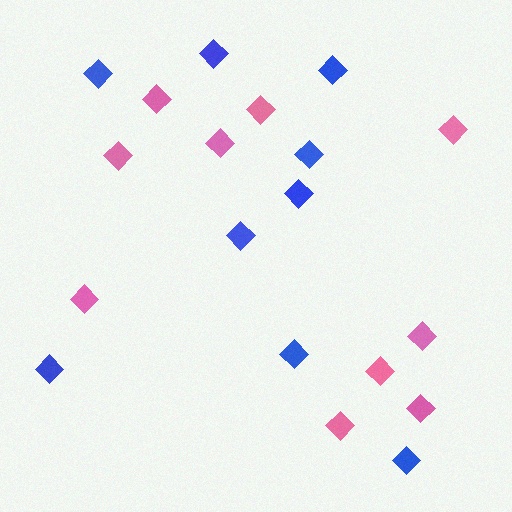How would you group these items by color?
There are 2 groups: one group of pink diamonds (10) and one group of blue diamonds (9).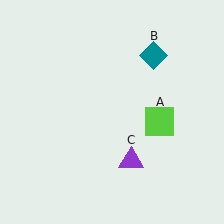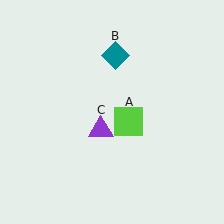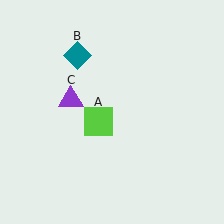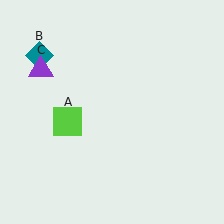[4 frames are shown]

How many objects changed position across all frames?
3 objects changed position: lime square (object A), teal diamond (object B), purple triangle (object C).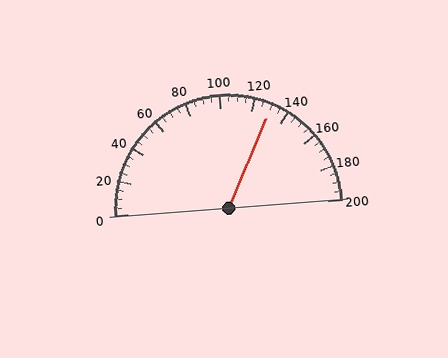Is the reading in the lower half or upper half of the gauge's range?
The reading is in the upper half of the range (0 to 200).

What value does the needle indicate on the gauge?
The needle indicates approximately 130.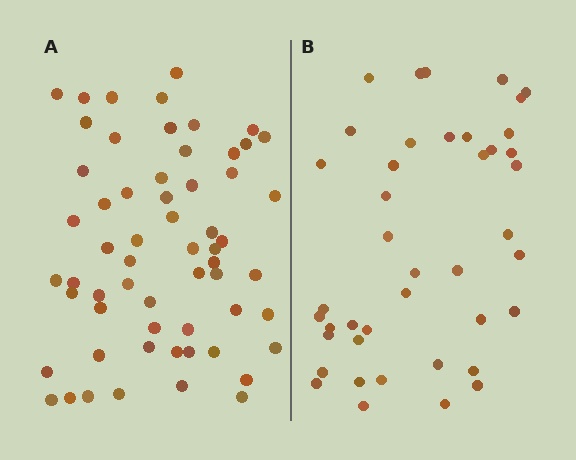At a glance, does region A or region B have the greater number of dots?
Region A (the left region) has more dots.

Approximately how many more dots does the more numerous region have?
Region A has approximately 20 more dots than region B.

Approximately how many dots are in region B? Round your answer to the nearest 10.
About 40 dots. (The exact count is 42, which rounds to 40.)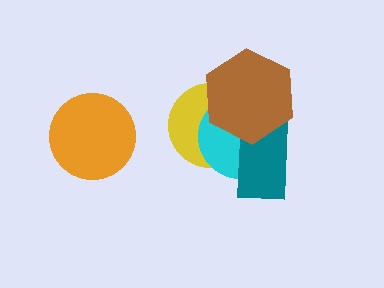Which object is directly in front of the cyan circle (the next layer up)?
The teal rectangle is directly in front of the cyan circle.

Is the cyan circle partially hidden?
Yes, it is partially covered by another shape.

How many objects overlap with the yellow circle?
3 objects overlap with the yellow circle.